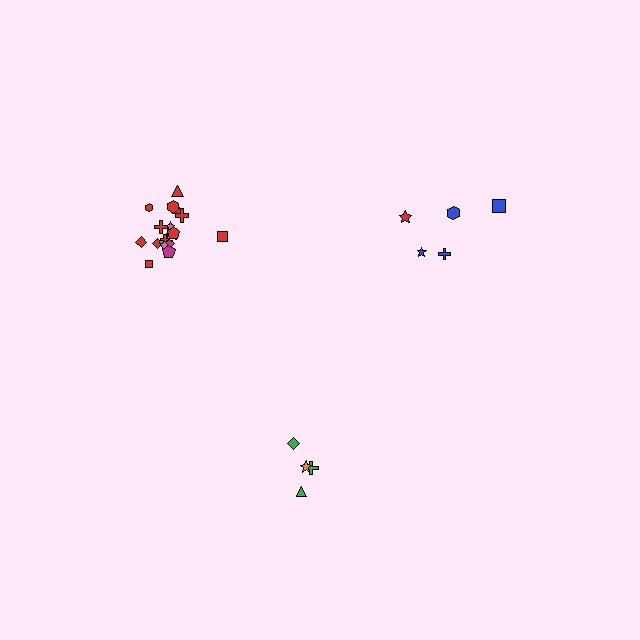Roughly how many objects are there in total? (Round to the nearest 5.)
Roughly 25 objects in total.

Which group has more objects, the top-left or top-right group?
The top-left group.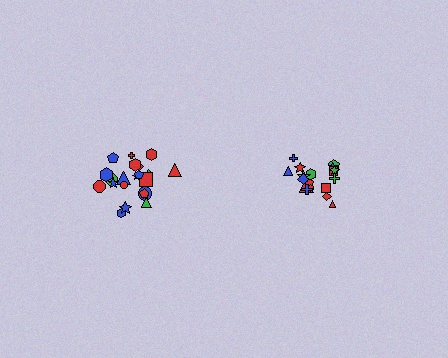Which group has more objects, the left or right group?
The left group.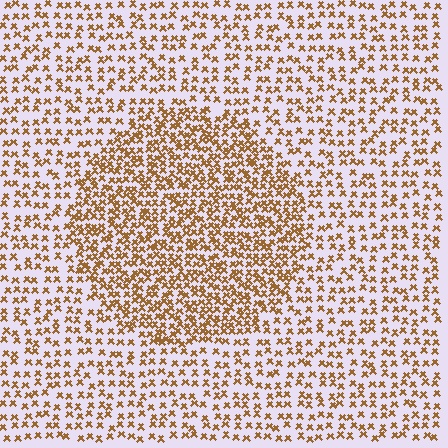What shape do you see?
I see a circle.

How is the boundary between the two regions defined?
The boundary is defined by a change in element density (approximately 1.9x ratio). All elements are the same color, size, and shape.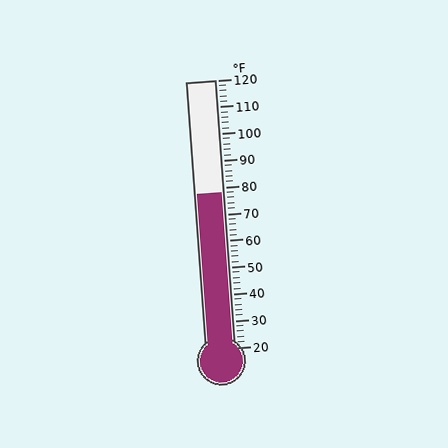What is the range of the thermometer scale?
The thermometer scale ranges from 20°F to 120°F.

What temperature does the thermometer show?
The thermometer shows approximately 78°F.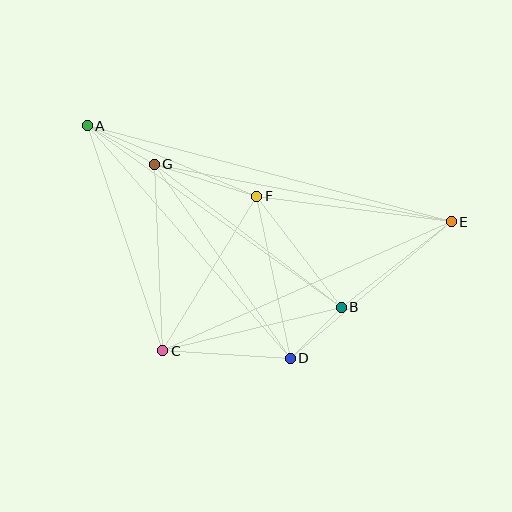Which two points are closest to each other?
Points B and D are closest to each other.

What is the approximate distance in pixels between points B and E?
The distance between B and E is approximately 139 pixels.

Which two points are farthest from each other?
Points A and E are farthest from each other.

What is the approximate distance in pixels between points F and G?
The distance between F and G is approximately 107 pixels.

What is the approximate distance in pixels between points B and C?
The distance between B and C is approximately 184 pixels.